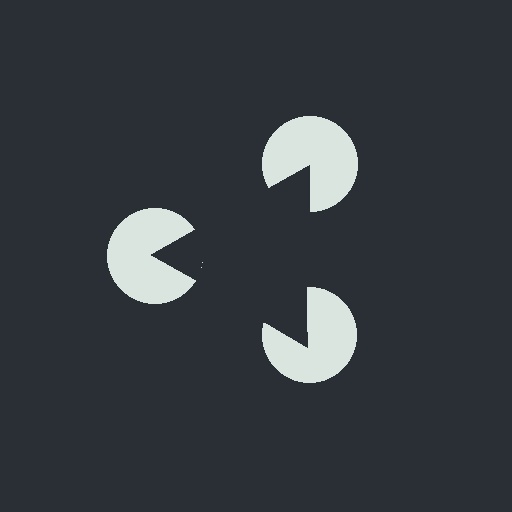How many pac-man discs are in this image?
There are 3 — one at each vertex of the illusory triangle.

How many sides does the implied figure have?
3 sides.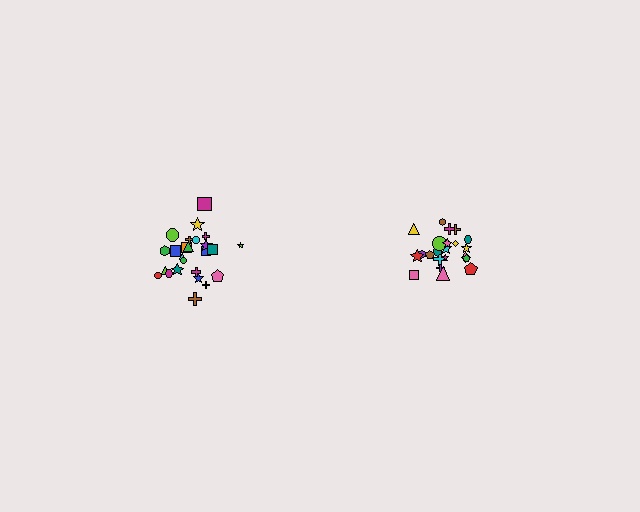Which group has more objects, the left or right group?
The left group.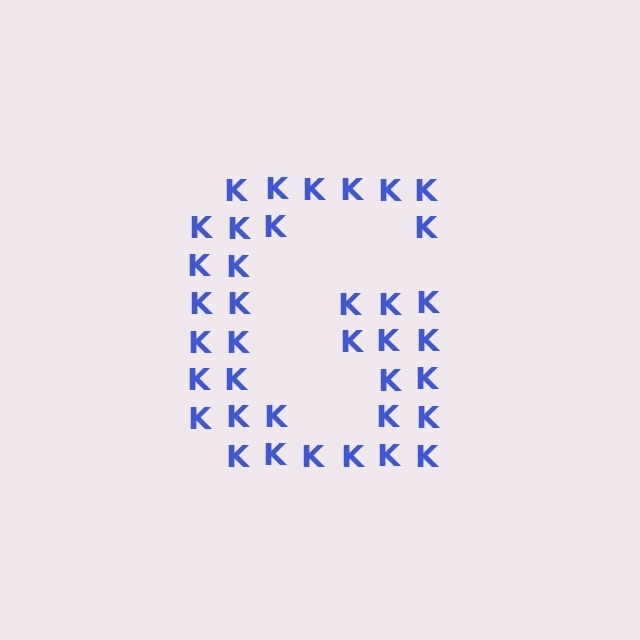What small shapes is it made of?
It is made of small letter K's.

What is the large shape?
The large shape is the letter G.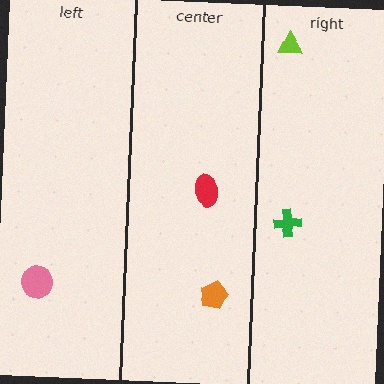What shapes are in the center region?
The orange pentagon, the red ellipse.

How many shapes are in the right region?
2.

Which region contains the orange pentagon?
The center region.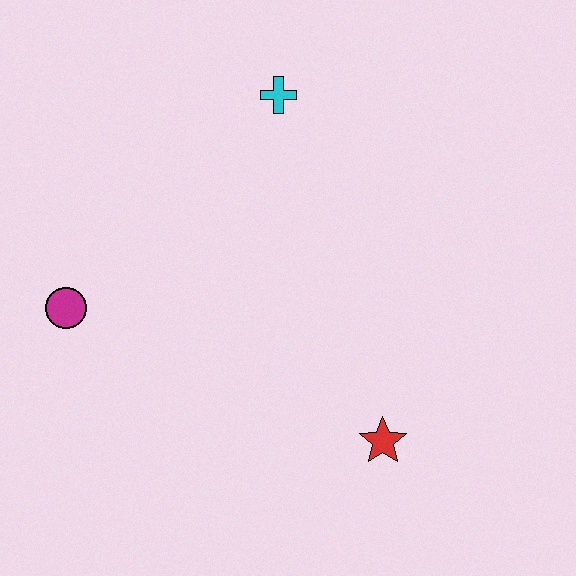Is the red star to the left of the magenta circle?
No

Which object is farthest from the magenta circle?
The red star is farthest from the magenta circle.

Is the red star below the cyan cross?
Yes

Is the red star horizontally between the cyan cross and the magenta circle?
No